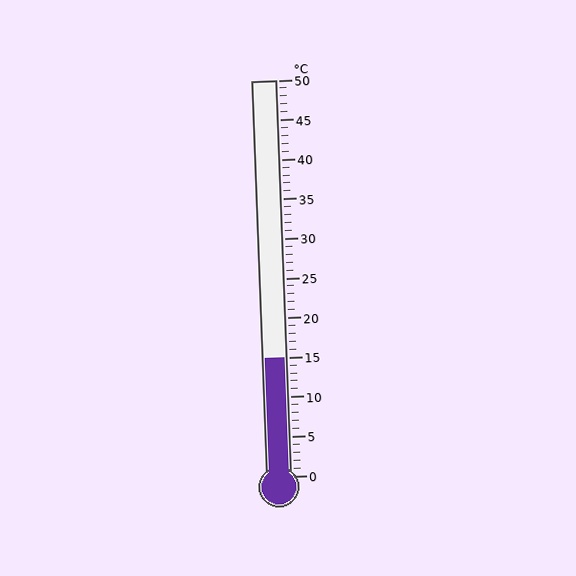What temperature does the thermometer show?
The thermometer shows approximately 15°C.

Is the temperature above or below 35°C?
The temperature is below 35°C.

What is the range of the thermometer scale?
The thermometer scale ranges from 0°C to 50°C.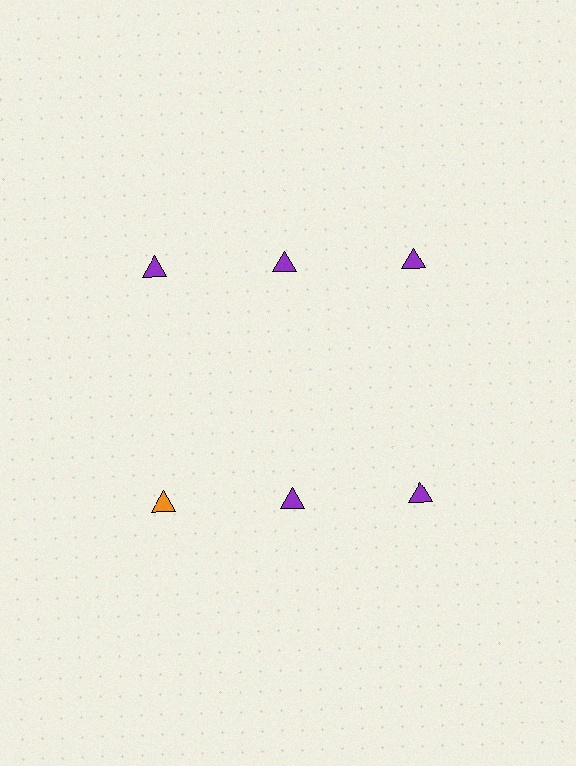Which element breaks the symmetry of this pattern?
The orange triangle in the second row, leftmost column breaks the symmetry. All other shapes are purple triangles.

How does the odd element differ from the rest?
It has a different color: orange instead of purple.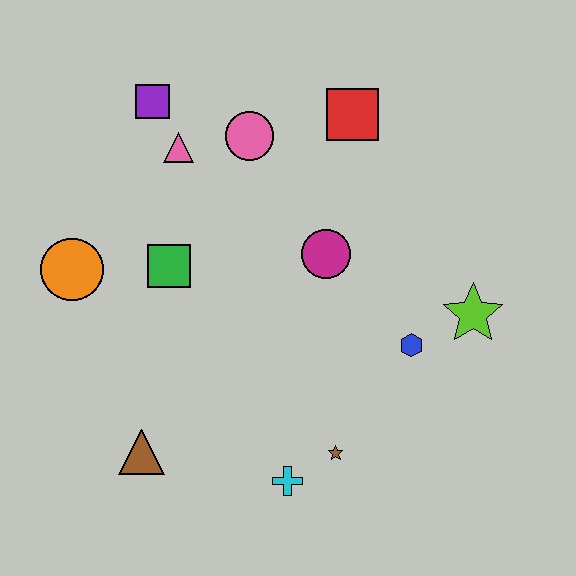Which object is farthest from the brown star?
The purple square is farthest from the brown star.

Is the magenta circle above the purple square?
No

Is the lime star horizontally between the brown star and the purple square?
No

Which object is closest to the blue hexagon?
The lime star is closest to the blue hexagon.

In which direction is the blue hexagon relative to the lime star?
The blue hexagon is to the left of the lime star.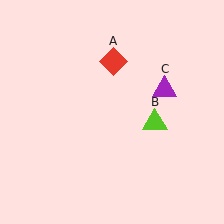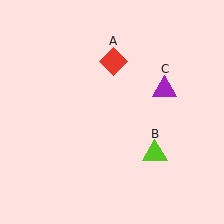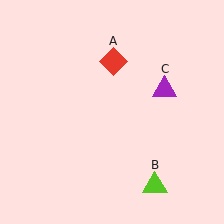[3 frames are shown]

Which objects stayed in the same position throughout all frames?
Red diamond (object A) and purple triangle (object C) remained stationary.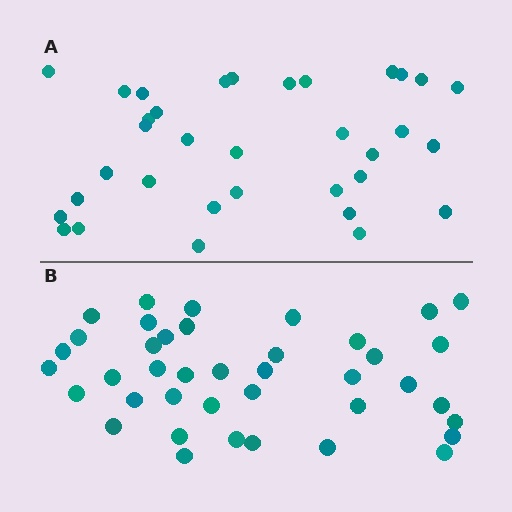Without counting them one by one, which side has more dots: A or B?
Region B (the bottom region) has more dots.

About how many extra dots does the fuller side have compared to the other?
Region B has about 6 more dots than region A.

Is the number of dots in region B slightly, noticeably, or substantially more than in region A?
Region B has only slightly more — the two regions are fairly close. The ratio is roughly 1.2 to 1.